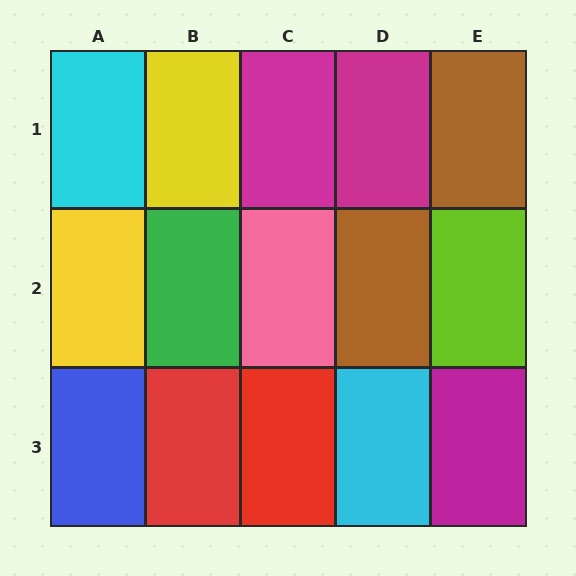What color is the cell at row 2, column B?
Green.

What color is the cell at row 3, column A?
Blue.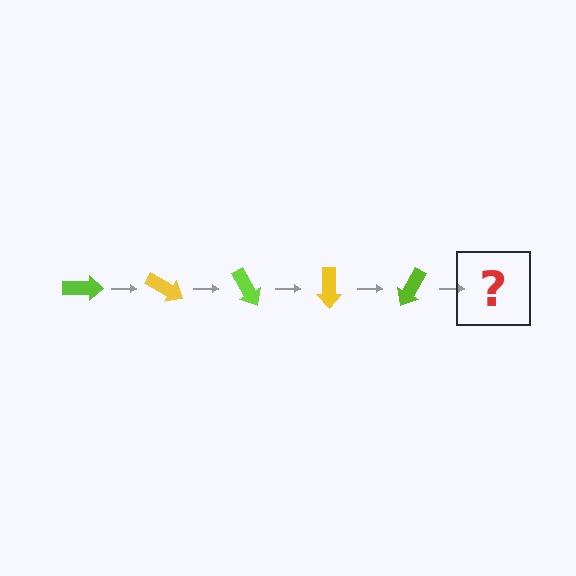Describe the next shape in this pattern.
It should be a yellow arrow, rotated 150 degrees from the start.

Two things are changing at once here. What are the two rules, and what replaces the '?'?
The two rules are that it rotates 30 degrees each step and the color cycles through lime and yellow. The '?' should be a yellow arrow, rotated 150 degrees from the start.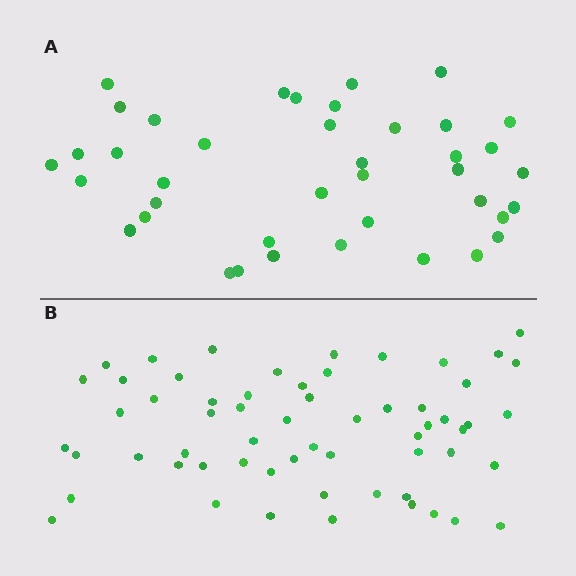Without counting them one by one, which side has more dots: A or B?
Region B (the bottom region) has more dots.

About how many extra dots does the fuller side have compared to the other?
Region B has approximately 20 more dots than region A.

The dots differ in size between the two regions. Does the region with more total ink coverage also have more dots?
No. Region A has more total ink coverage because its dots are larger, but region B actually contains more individual dots. Total area can be misleading — the number of items is what matters here.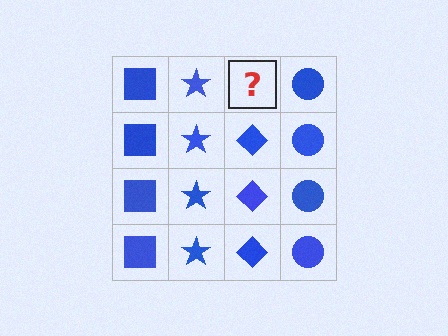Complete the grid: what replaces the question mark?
The question mark should be replaced with a blue diamond.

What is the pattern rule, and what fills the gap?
The rule is that each column has a consistent shape. The gap should be filled with a blue diamond.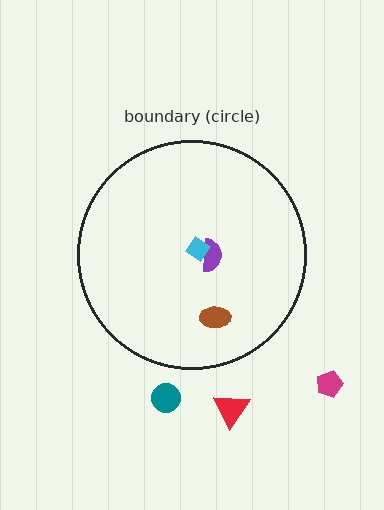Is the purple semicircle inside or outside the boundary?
Inside.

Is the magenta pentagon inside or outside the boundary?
Outside.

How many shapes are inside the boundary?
3 inside, 3 outside.